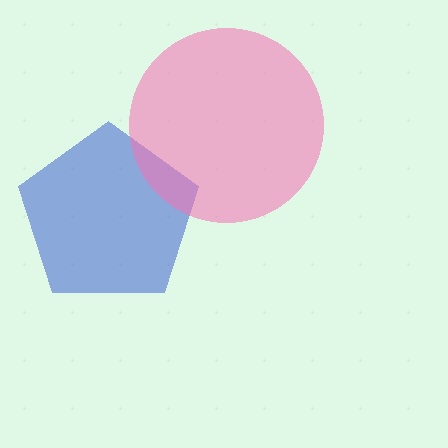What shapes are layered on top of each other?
The layered shapes are: a blue pentagon, a pink circle.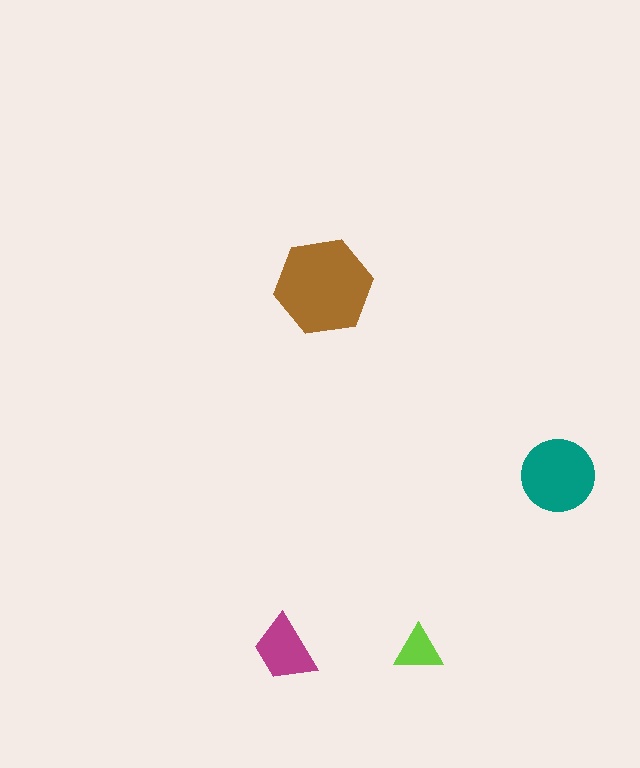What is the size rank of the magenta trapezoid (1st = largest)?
3rd.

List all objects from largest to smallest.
The brown hexagon, the teal circle, the magenta trapezoid, the lime triangle.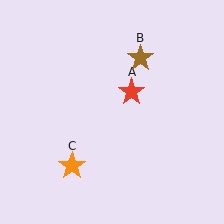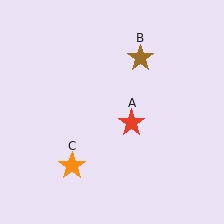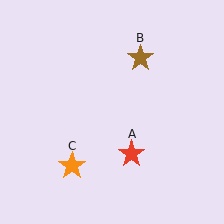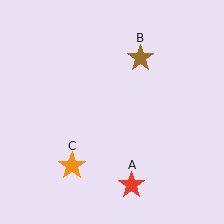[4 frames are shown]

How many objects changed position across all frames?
1 object changed position: red star (object A).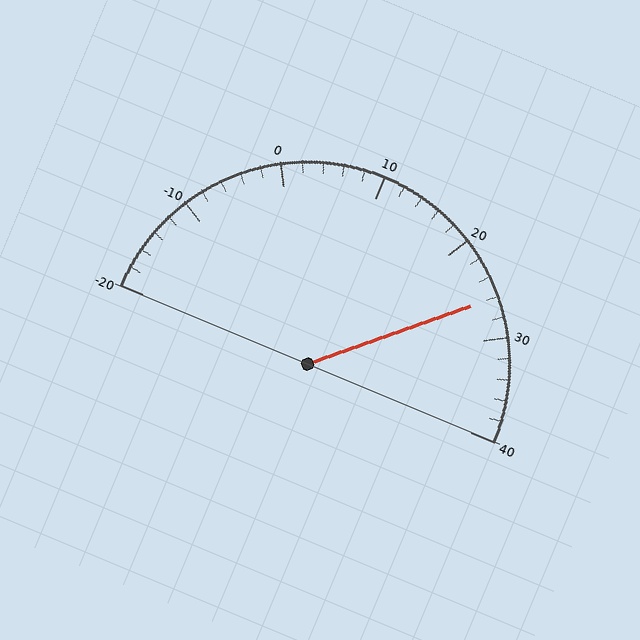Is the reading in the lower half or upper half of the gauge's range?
The reading is in the upper half of the range (-20 to 40).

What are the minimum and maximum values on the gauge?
The gauge ranges from -20 to 40.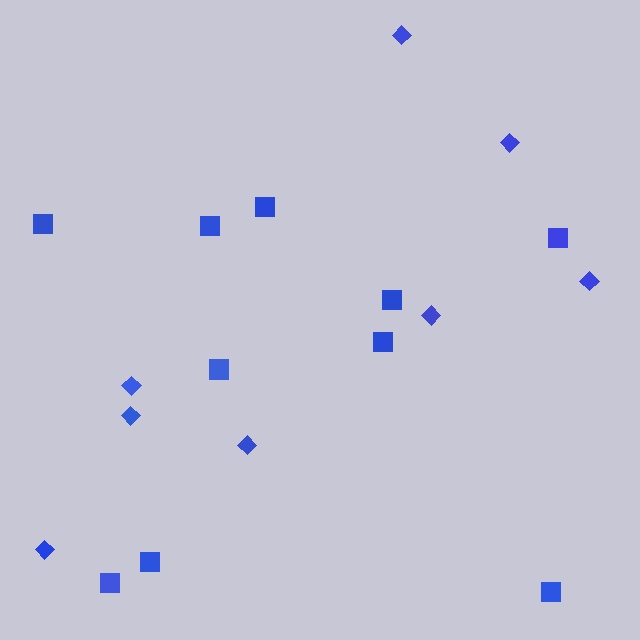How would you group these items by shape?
There are 2 groups: one group of diamonds (8) and one group of squares (10).